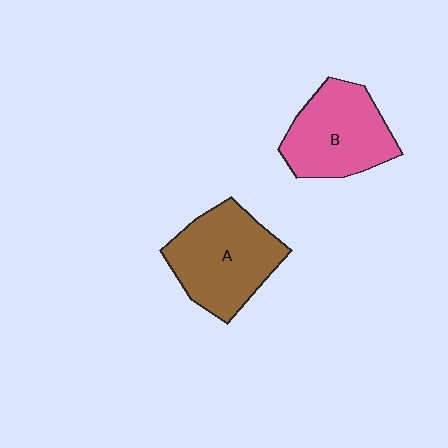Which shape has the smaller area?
Shape B (pink).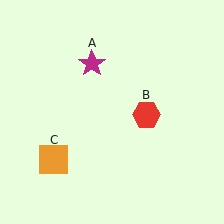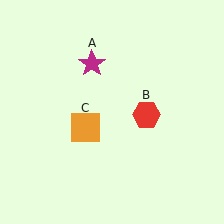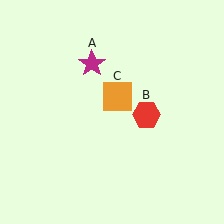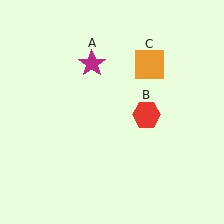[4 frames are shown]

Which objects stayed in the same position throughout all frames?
Magenta star (object A) and red hexagon (object B) remained stationary.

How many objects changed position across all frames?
1 object changed position: orange square (object C).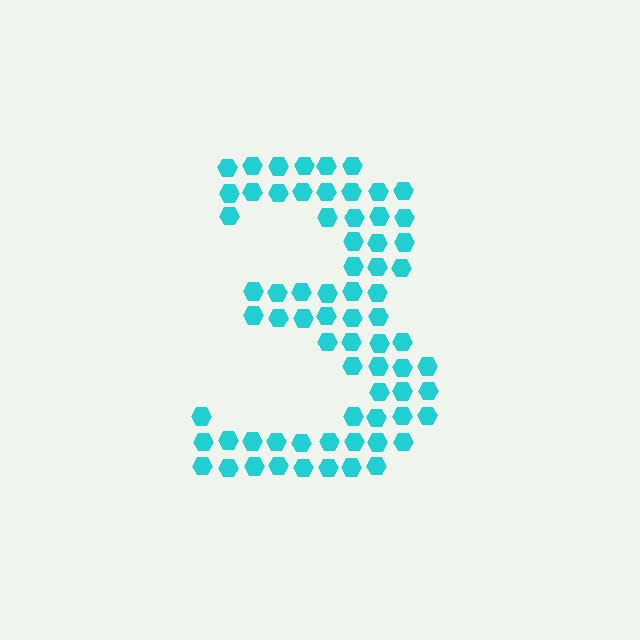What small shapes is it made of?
It is made of small hexagons.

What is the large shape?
The large shape is the digit 3.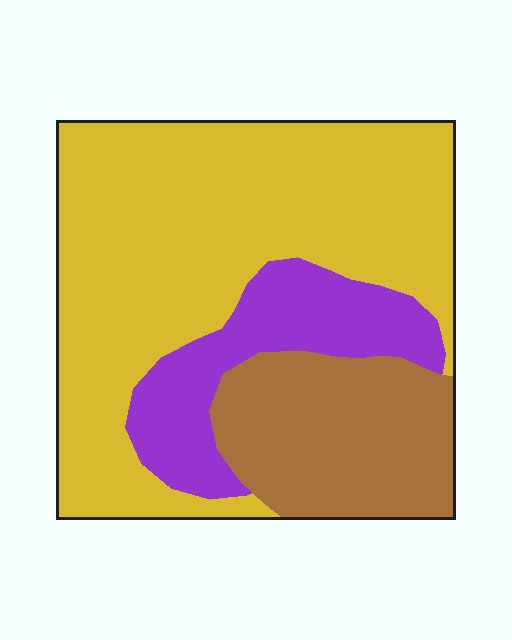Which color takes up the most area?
Yellow, at roughly 60%.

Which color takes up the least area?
Purple, at roughly 20%.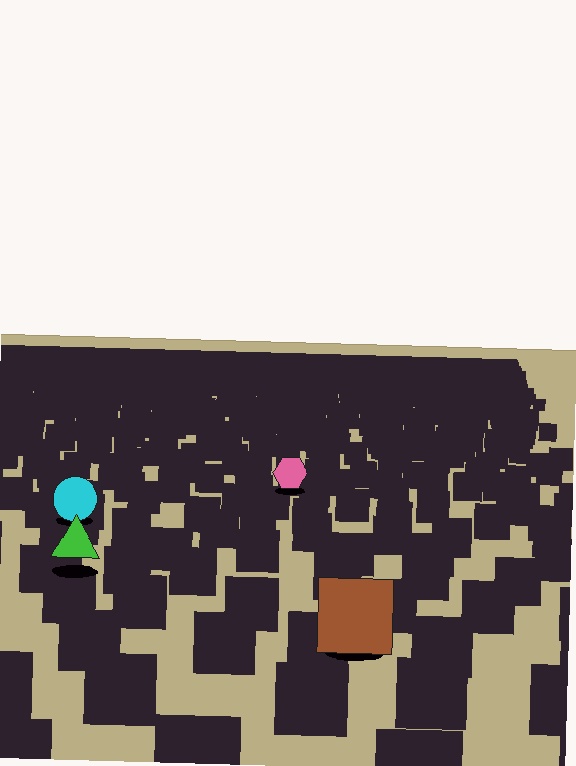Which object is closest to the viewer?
The brown square is closest. The texture marks near it are larger and more spread out.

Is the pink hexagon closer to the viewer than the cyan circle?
No. The cyan circle is closer — you can tell from the texture gradient: the ground texture is coarser near it.